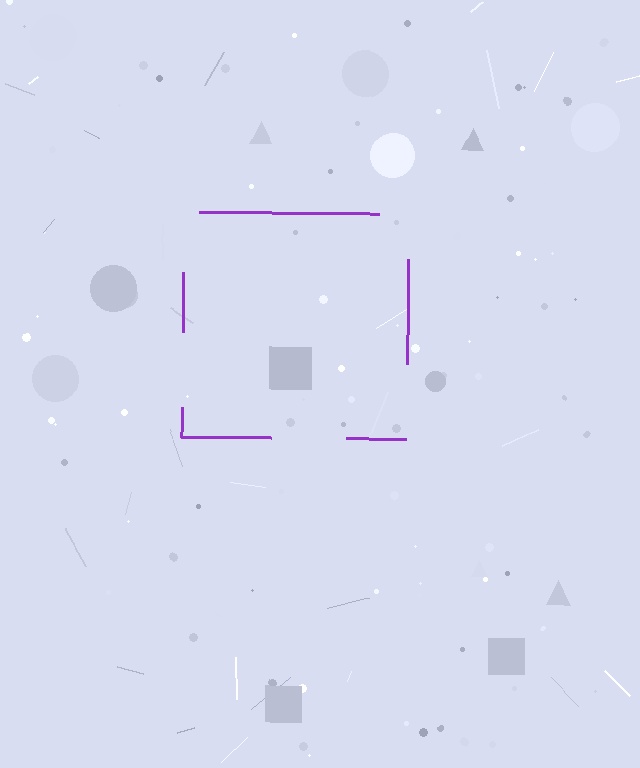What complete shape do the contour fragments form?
The contour fragments form a square.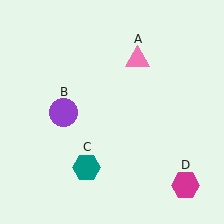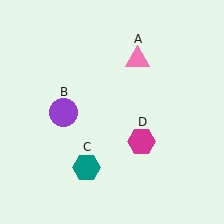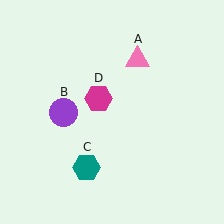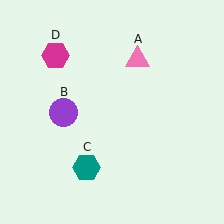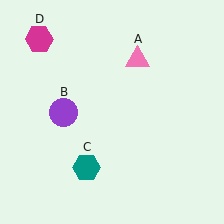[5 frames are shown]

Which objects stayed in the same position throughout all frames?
Pink triangle (object A) and purple circle (object B) and teal hexagon (object C) remained stationary.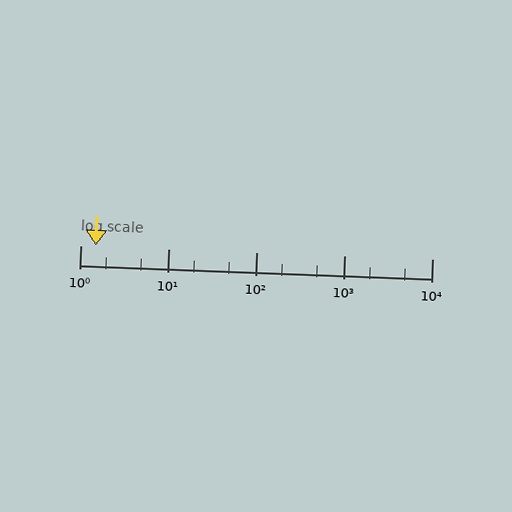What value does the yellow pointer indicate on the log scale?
The pointer indicates approximately 1.5.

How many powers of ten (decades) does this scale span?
The scale spans 4 decades, from 1 to 10000.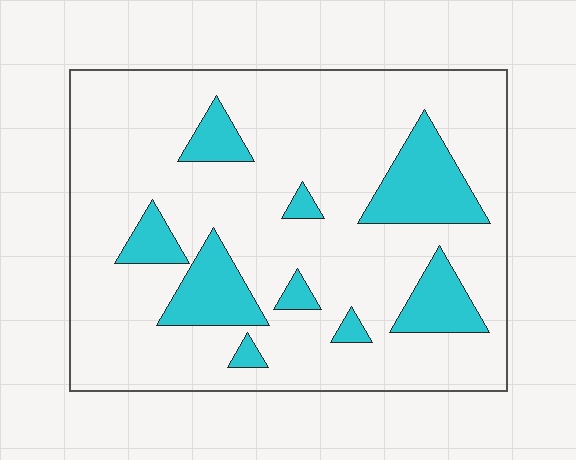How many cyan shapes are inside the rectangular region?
9.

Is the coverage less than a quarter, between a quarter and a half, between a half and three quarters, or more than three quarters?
Less than a quarter.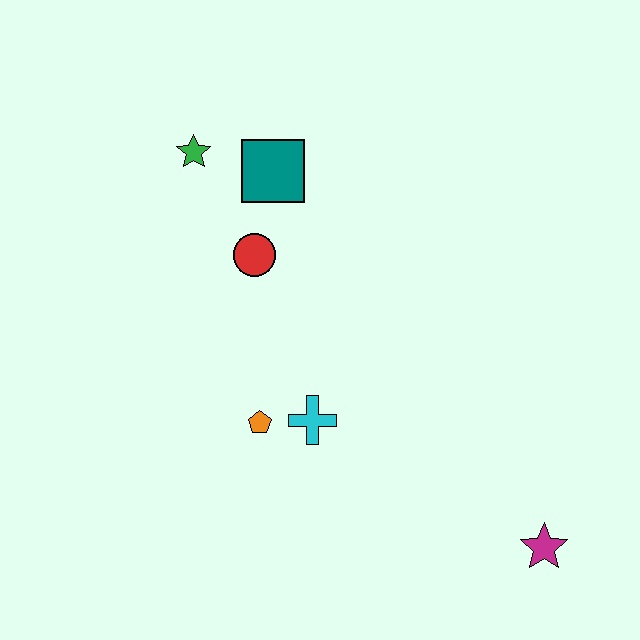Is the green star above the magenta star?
Yes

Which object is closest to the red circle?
The teal square is closest to the red circle.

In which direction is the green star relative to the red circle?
The green star is above the red circle.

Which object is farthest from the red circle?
The magenta star is farthest from the red circle.